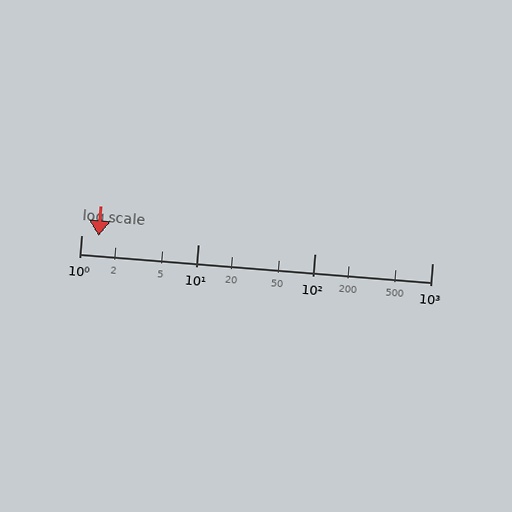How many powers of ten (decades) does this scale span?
The scale spans 3 decades, from 1 to 1000.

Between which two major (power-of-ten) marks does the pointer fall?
The pointer is between 1 and 10.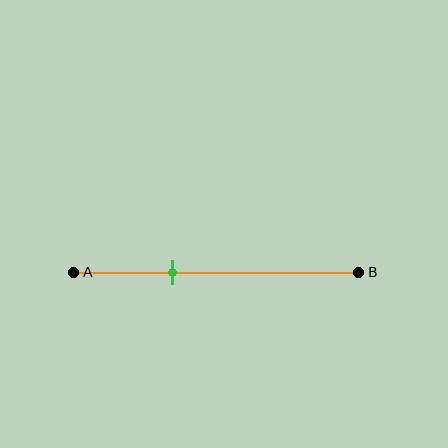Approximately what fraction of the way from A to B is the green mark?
The green mark is approximately 35% of the way from A to B.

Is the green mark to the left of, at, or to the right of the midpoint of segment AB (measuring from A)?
The green mark is to the left of the midpoint of segment AB.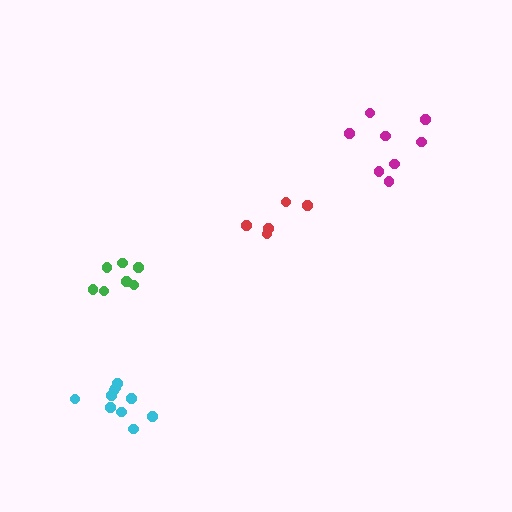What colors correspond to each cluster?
The clusters are colored: red, green, cyan, magenta.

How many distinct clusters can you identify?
There are 4 distinct clusters.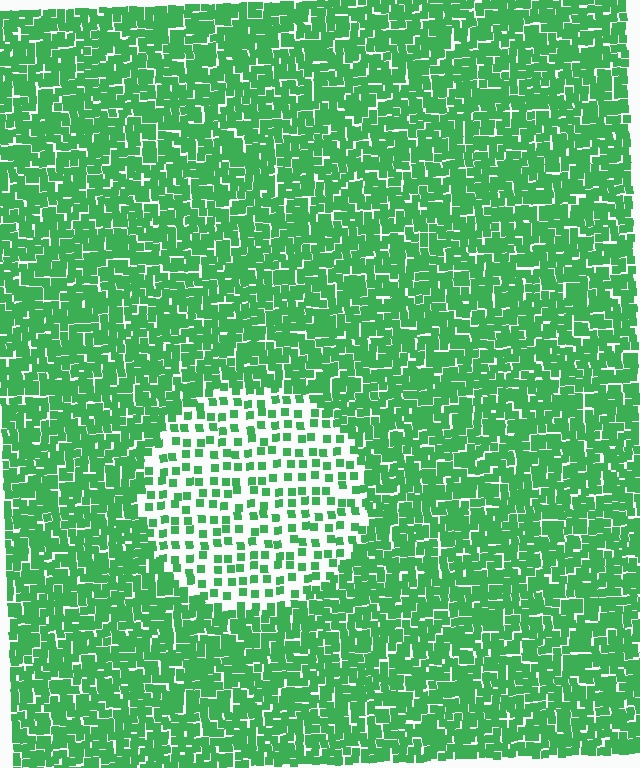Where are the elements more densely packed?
The elements are more densely packed outside the circle boundary.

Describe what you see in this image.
The image contains small green elements arranged at two different densities. A circle-shaped region is visible where the elements are less densely packed than the surrounding area.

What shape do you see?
I see a circle.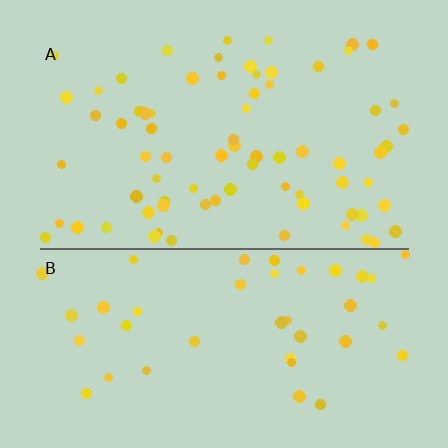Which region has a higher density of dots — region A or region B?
A (the top).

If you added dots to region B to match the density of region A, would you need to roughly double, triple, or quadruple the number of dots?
Approximately double.